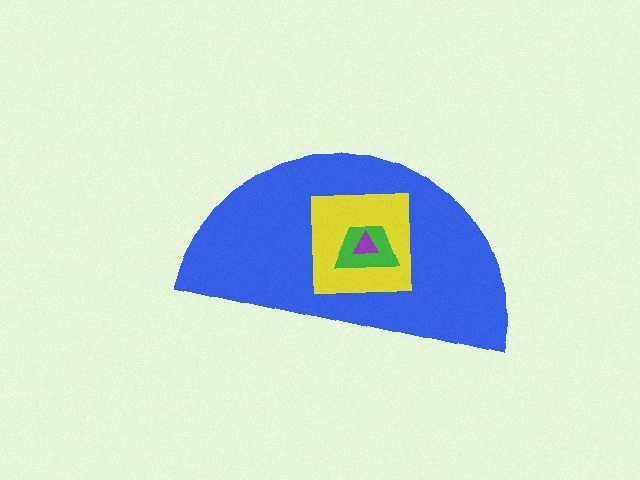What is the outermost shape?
The blue semicircle.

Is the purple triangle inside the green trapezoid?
Yes.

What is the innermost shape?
The purple triangle.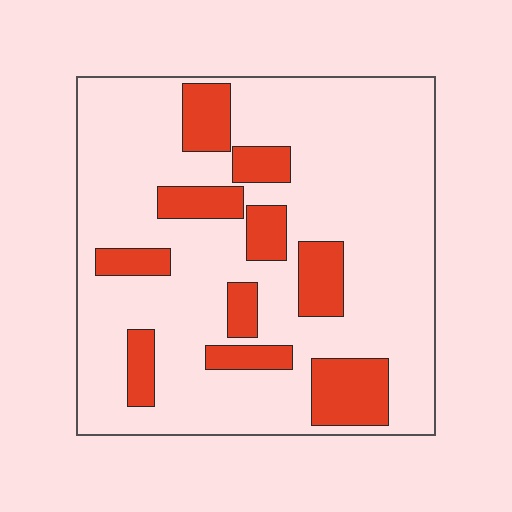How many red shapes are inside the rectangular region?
10.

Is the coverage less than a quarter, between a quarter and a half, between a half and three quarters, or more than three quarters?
Less than a quarter.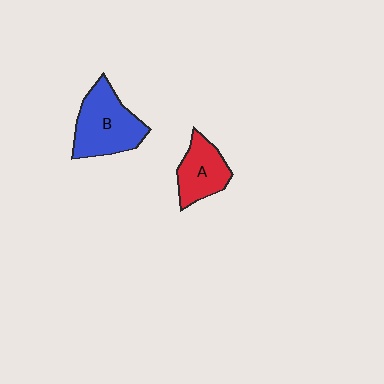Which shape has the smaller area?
Shape A (red).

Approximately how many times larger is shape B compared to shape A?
Approximately 1.4 times.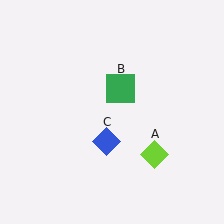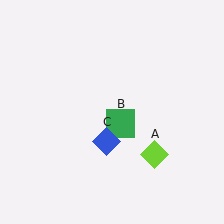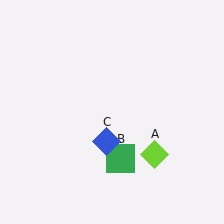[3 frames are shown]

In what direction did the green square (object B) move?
The green square (object B) moved down.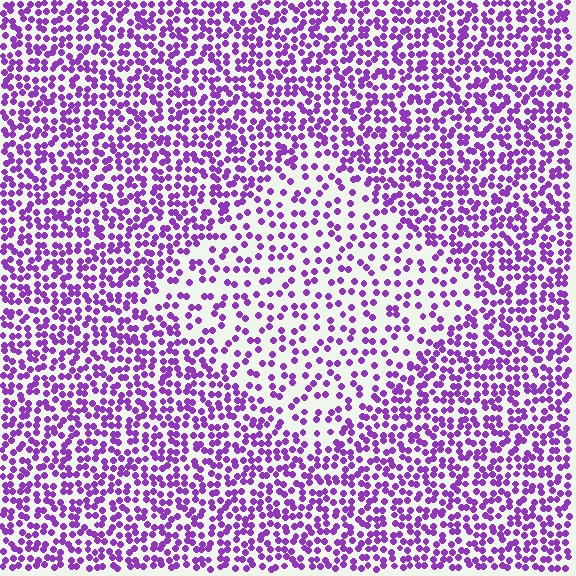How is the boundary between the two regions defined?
The boundary is defined by a change in element density (approximately 1.9x ratio). All elements are the same color, size, and shape.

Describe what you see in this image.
The image contains small purple elements arranged at two different densities. A diamond-shaped region is visible where the elements are less densely packed than the surrounding area.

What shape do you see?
I see a diamond.